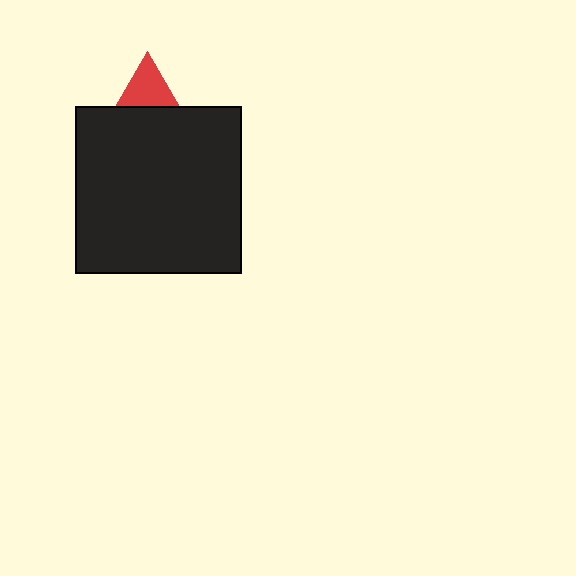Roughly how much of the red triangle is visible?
About half of it is visible (roughly 51%).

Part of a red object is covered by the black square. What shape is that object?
It is a triangle.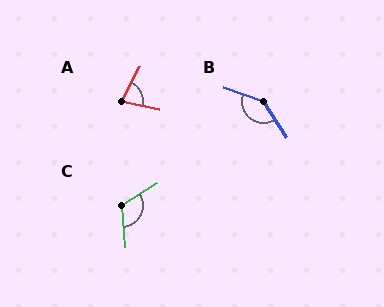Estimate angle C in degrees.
Approximately 117 degrees.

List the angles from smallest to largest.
A (72°), C (117°), B (143°).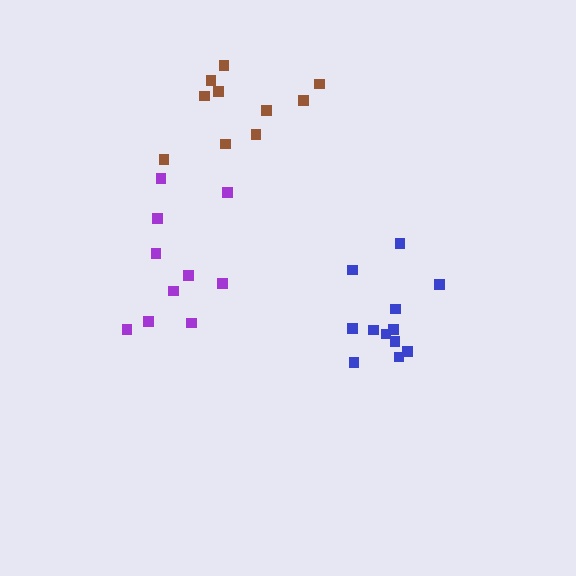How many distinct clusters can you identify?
There are 3 distinct clusters.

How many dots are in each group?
Group 1: 12 dots, Group 2: 10 dots, Group 3: 10 dots (32 total).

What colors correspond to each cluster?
The clusters are colored: blue, brown, purple.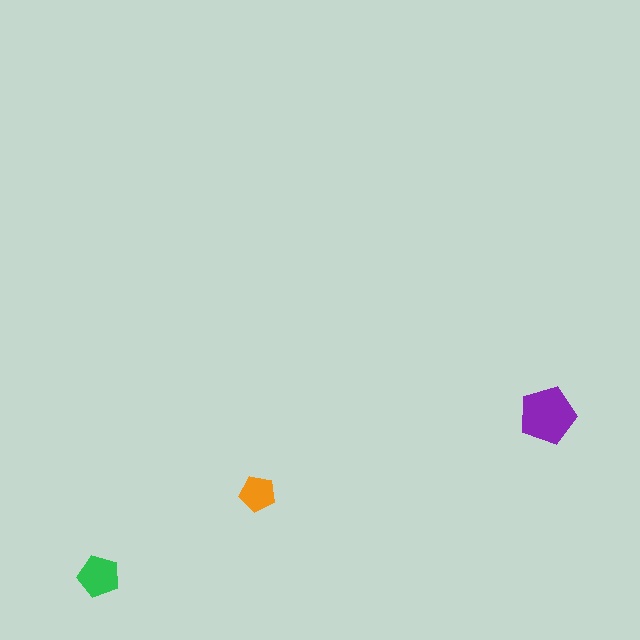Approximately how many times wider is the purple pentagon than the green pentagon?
About 1.5 times wider.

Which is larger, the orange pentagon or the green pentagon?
The green one.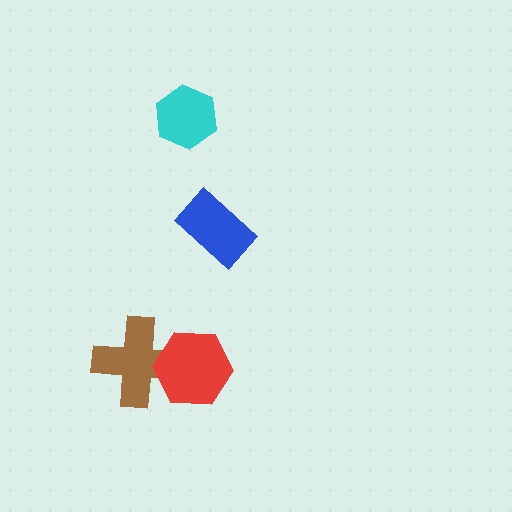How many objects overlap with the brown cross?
1 object overlaps with the brown cross.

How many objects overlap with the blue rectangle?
0 objects overlap with the blue rectangle.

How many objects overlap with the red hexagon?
1 object overlaps with the red hexagon.